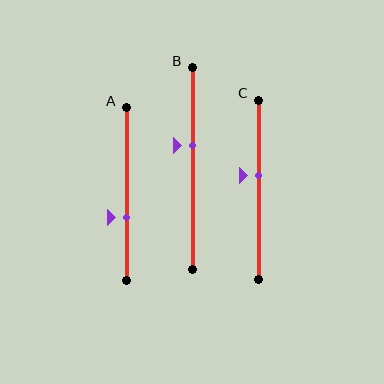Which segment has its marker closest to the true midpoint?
Segment C has its marker closest to the true midpoint.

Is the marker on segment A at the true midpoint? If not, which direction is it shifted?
No, the marker on segment A is shifted downward by about 14% of the segment length.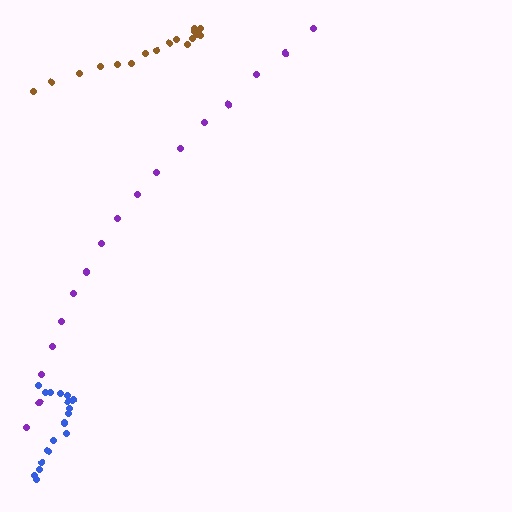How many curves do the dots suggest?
There are 3 distinct paths.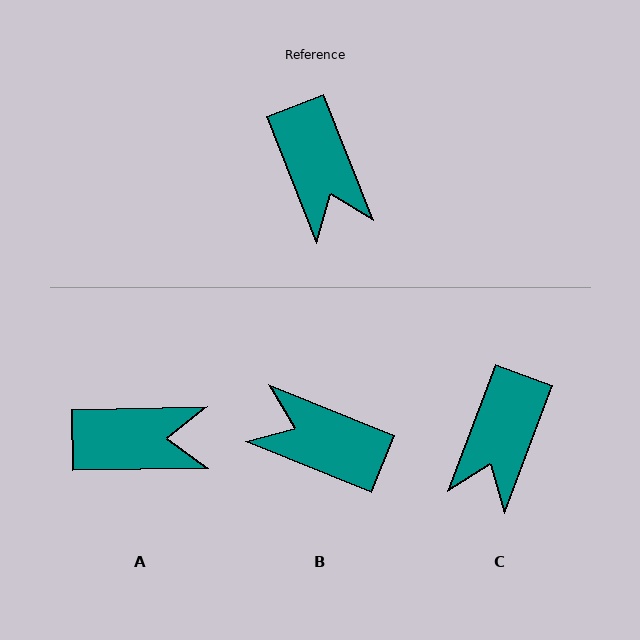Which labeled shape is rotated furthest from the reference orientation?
B, about 134 degrees away.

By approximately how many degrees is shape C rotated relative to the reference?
Approximately 42 degrees clockwise.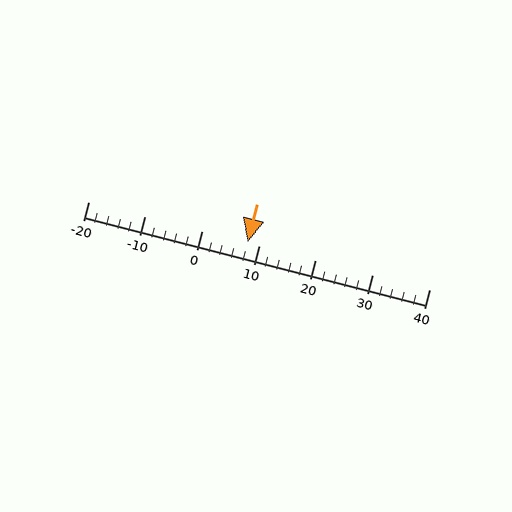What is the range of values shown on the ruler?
The ruler shows values from -20 to 40.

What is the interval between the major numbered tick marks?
The major tick marks are spaced 10 units apart.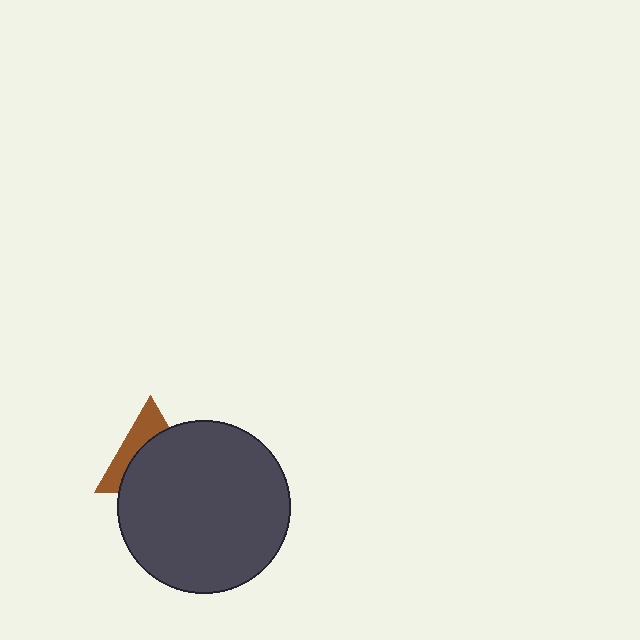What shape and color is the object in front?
The object in front is a dark gray circle.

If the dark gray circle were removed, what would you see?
You would see the complete brown triangle.